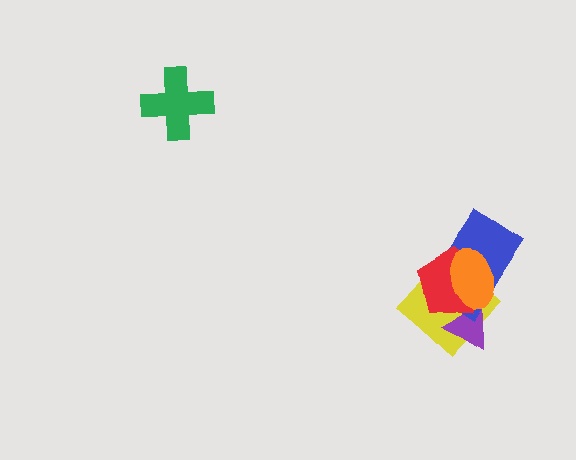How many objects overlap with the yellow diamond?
4 objects overlap with the yellow diamond.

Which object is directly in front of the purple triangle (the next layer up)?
The blue rectangle is directly in front of the purple triangle.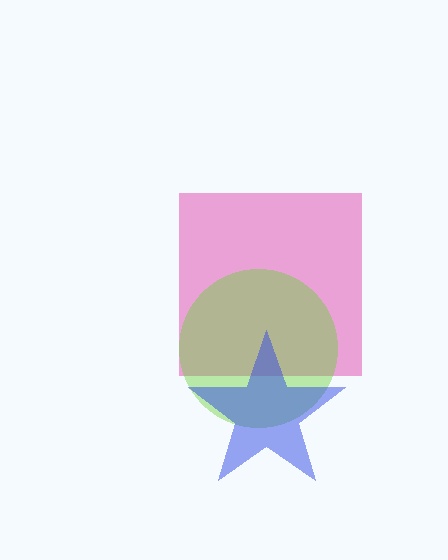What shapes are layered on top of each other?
The layered shapes are: a pink square, a lime circle, a blue star.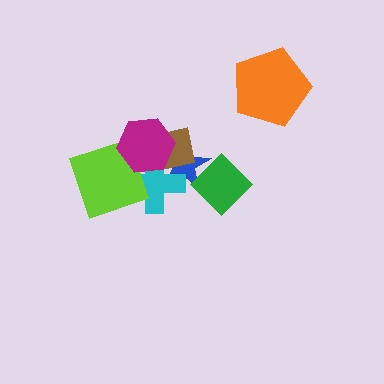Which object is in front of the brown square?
The magenta hexagon is in front of the brown square.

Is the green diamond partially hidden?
No, no other shape covers it.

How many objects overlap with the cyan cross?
4 objects overlap with the cyan cross.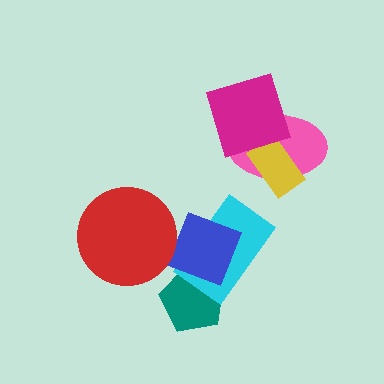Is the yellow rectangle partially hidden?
Yes, it is partially covered by another shape.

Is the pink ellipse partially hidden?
Yes, it is partially covered by another shape.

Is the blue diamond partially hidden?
Yes, it is partially covered by another shape.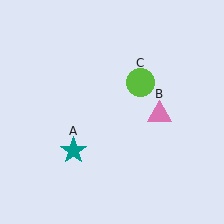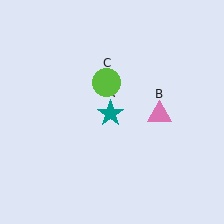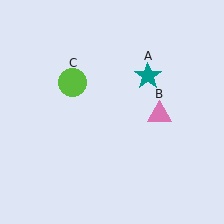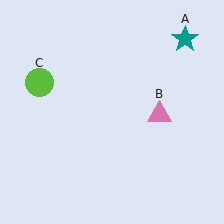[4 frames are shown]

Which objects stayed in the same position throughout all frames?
Pink triangle (object B) remained stationary.